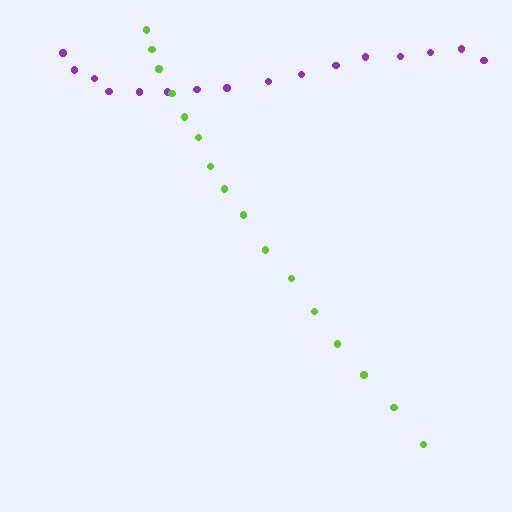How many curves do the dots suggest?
There are 2 distinct paths.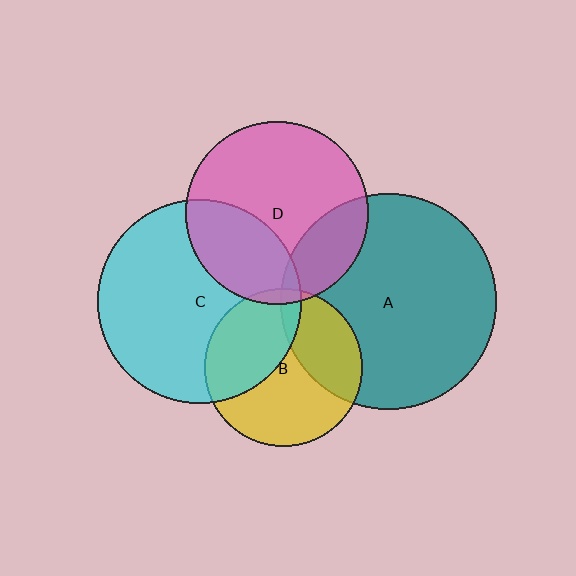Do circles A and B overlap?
Yes.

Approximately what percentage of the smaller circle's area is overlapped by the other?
Approximately 30%.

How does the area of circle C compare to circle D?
Approximately 1.2 times.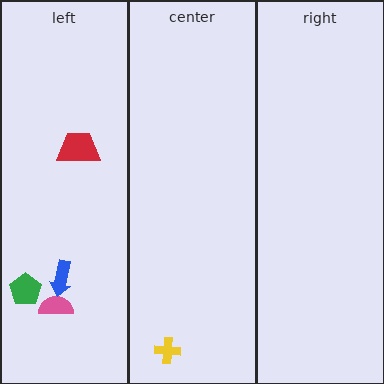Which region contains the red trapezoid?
The left region.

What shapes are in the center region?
The yellow cross.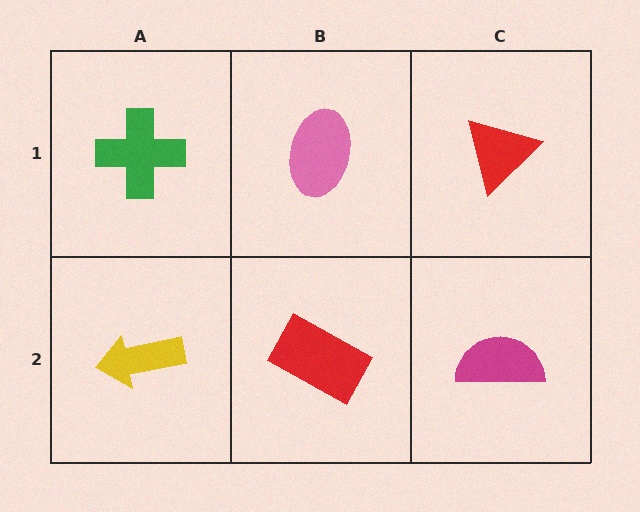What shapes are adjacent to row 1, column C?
A magenta semicircle (row 2, column C), a pink ellipse (row 1, column B).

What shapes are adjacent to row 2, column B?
A pink ellipse (row 1, column B), a yellow arrow (row 2, column A), a magenta semicircle (row 2, column C).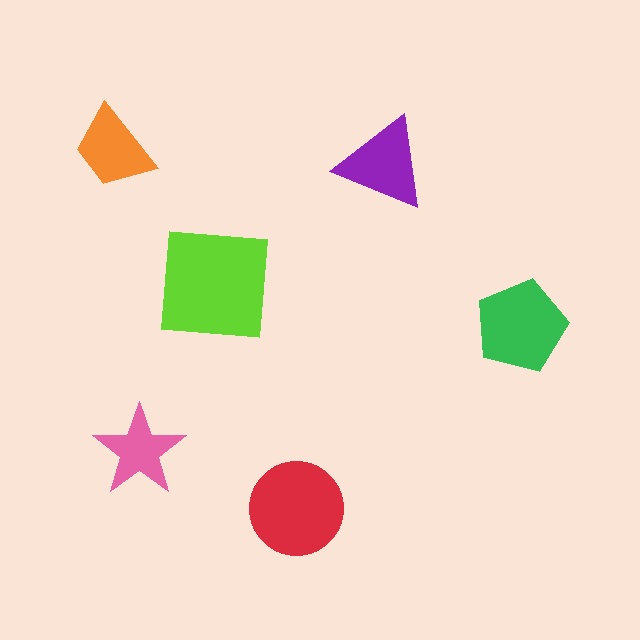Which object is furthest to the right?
The green pentagon is rightmost.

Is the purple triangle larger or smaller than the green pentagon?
Smaller.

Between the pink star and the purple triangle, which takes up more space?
The purple triangle.